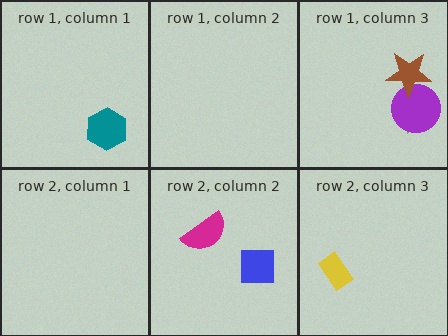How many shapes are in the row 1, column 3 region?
3.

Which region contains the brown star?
The row 1, column 3 region.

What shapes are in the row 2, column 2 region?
The blue square, the magenta semicircle.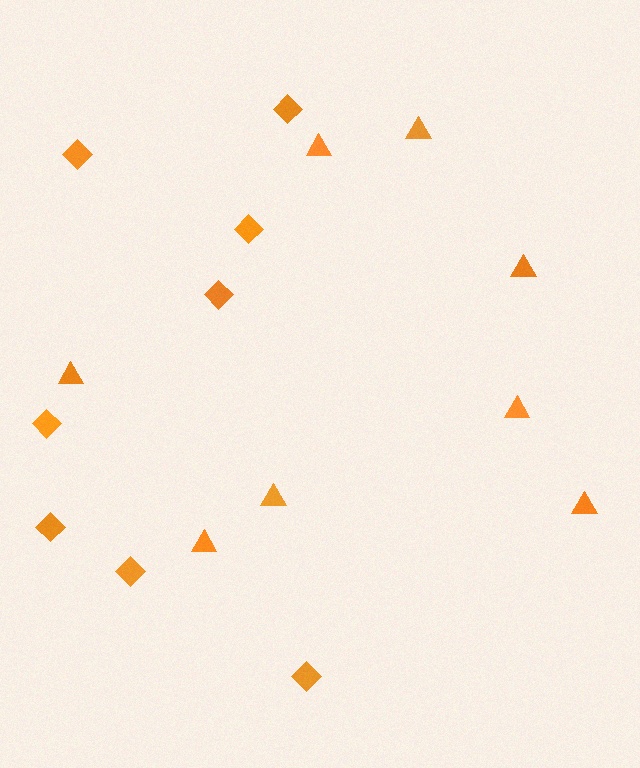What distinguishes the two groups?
There are 2 groups: one group of diamonds (8) and one group of triangles (8).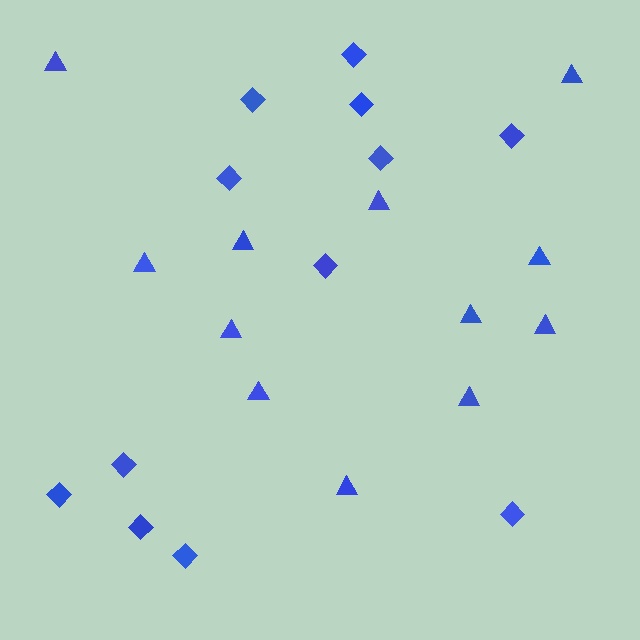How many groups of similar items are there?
There are 2 groups: one group of diamonds (12) and one group of triangles (12).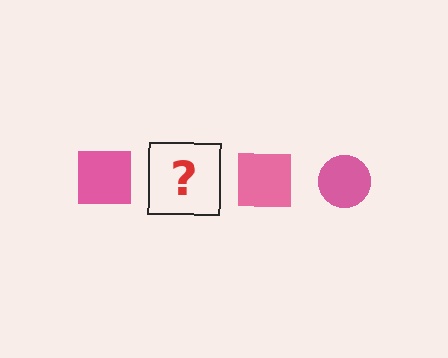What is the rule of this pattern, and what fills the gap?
The rule is that the pattern cycles through square, circle shapes in pink. The gap should be filled with a pink circle.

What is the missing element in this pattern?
The missing element is a pink circle.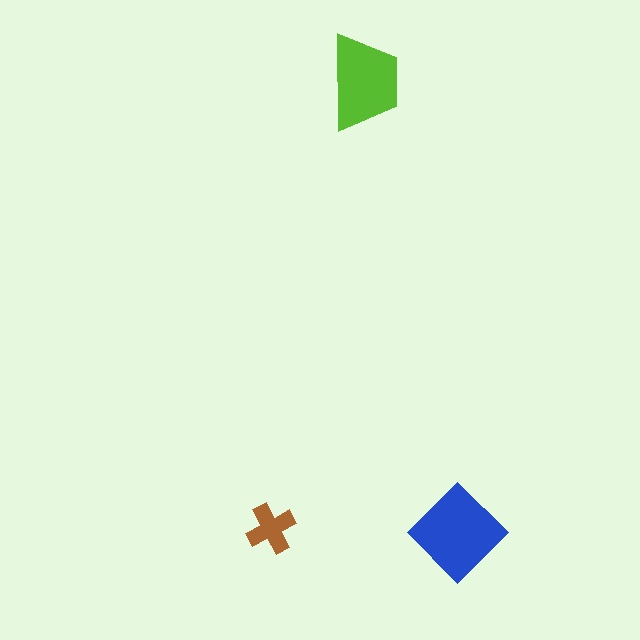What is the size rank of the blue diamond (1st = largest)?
1st.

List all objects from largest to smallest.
The blue diamond, the lime trapezoid, the brown cross.